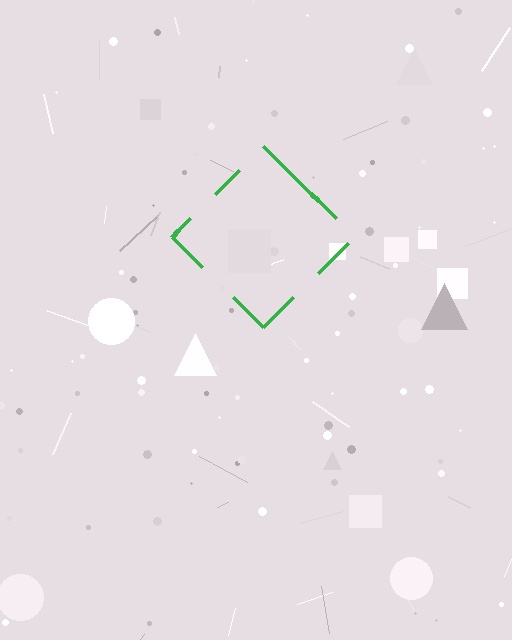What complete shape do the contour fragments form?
The contour fragments form a diamond.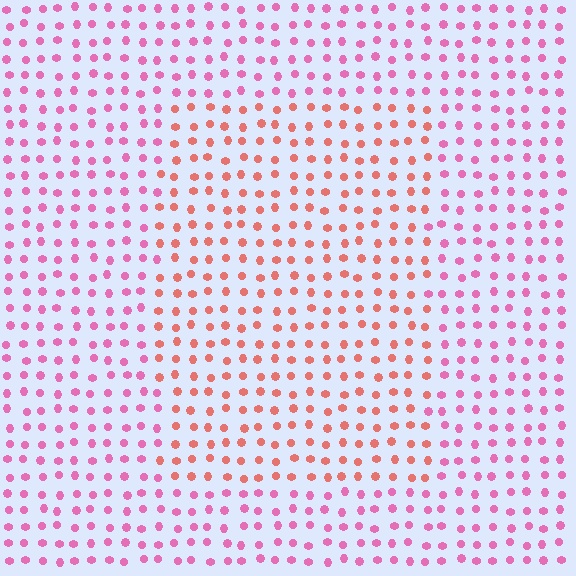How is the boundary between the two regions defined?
The boundary is defined purely by a slight shift in hue (about 38 degrees). Spacing, size, and orientation are identical on both sides.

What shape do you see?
I see a rectangle.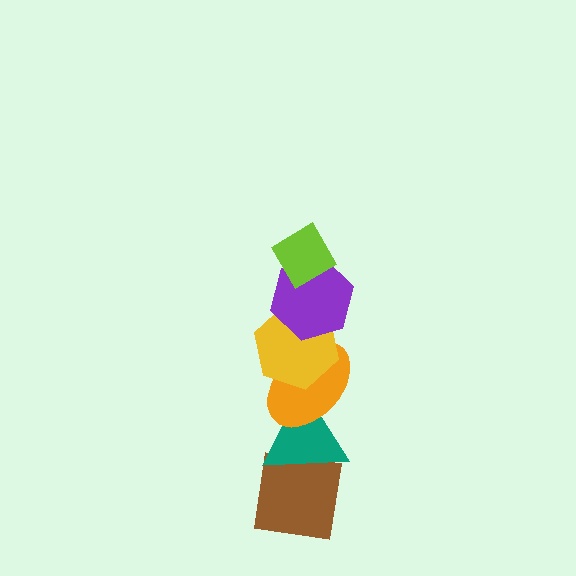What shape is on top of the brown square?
The teal triangle is on top of the brown square.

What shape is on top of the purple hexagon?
The lime diamond is on top of the purple hexagon.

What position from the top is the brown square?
The brown square is 6th from the top.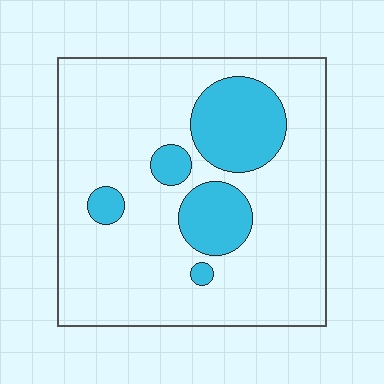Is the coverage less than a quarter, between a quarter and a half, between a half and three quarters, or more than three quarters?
Less than a quarter.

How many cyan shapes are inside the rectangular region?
5.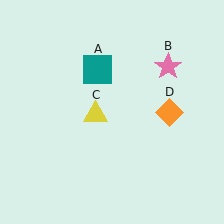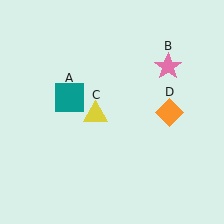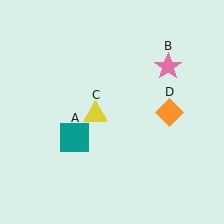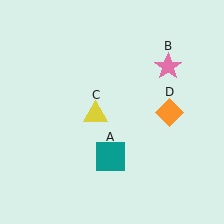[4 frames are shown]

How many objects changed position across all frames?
1 object changed position: teal square (object A).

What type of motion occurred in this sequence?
The teal square (object A) rotated counterclockwise around the center of the scene.